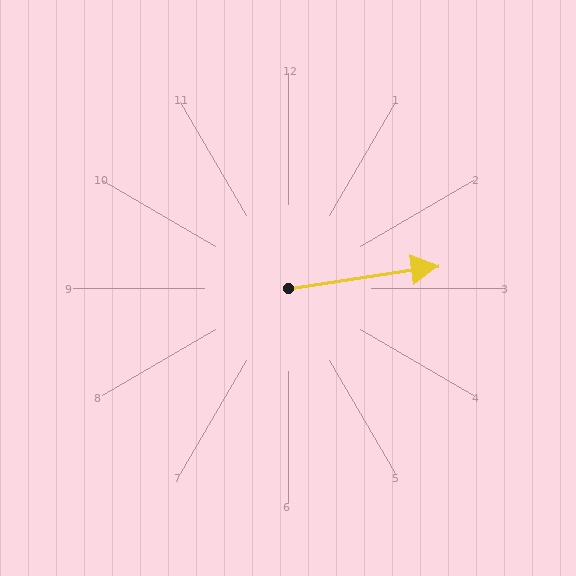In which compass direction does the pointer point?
East.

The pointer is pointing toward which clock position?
Roughly 3 o'clock.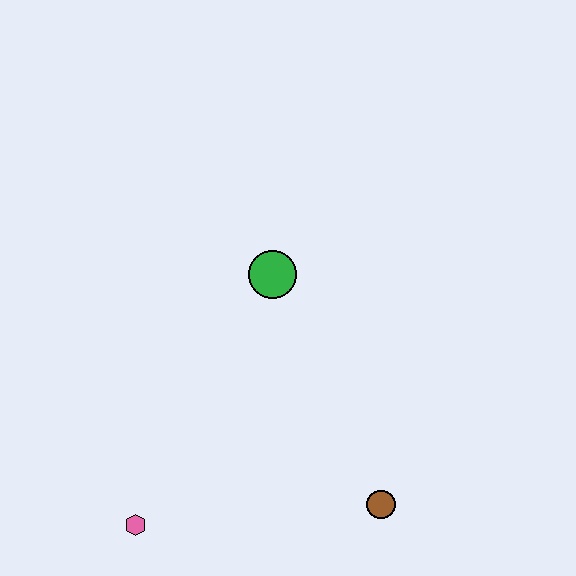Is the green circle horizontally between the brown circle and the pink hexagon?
Yes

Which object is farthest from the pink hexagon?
The green circle is farthest from the pink hexagon.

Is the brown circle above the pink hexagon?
Yes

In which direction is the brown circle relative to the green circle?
The brown circle is below the green circle.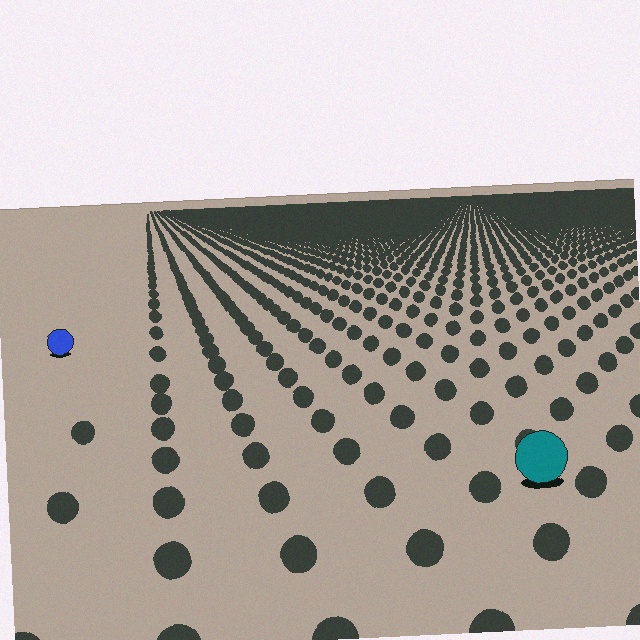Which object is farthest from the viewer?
The blue circle is farthest from the viewer. It appears smaller and the ground texture around it is denser.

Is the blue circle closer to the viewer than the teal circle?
No. The teal circle is closer — you can tell from the texture gradient: the ground texture is coarser near it.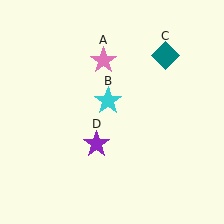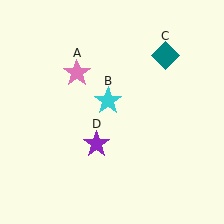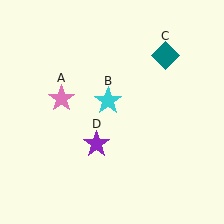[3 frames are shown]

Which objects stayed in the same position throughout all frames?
Cyan star (object B) and teal diamond (object C) and purple star (object D) remained stationary.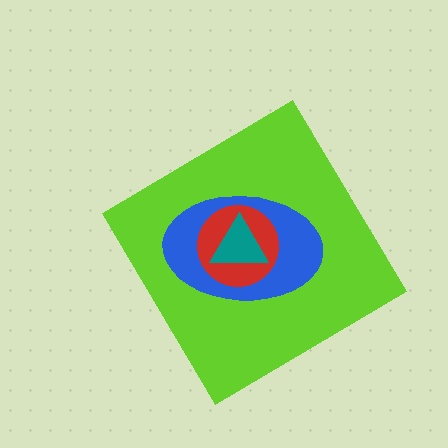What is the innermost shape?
The teal triangle.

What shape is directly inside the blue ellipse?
The red circle.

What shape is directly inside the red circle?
The teal triangle.